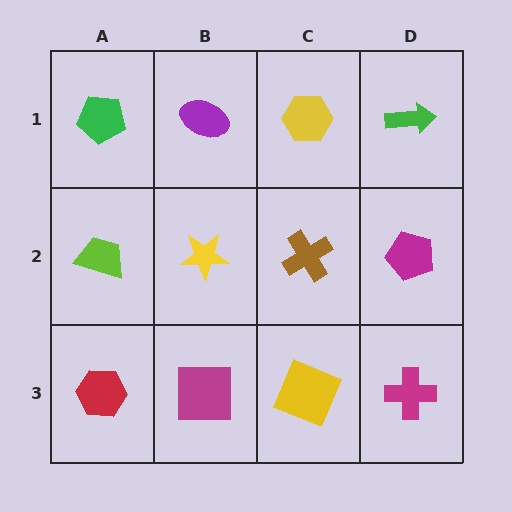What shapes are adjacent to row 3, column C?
A brown cross (row 2, column C), a magenta square (row 3, column B), a magenta cross (row 3, column D).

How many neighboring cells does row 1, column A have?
2.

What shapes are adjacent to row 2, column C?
A yellow hexagon (row 1, column C), a yellow square (row 3, column C), a yellow star (row 2, column B), a magenta pentagon (row 2, column D).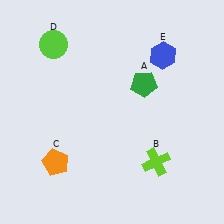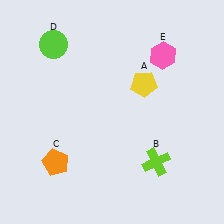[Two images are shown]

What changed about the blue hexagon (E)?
In Image 1, E is blue. In Image 2, it changed to pink.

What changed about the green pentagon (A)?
In Image 1, A is green. In Image 2, it changed to yellow.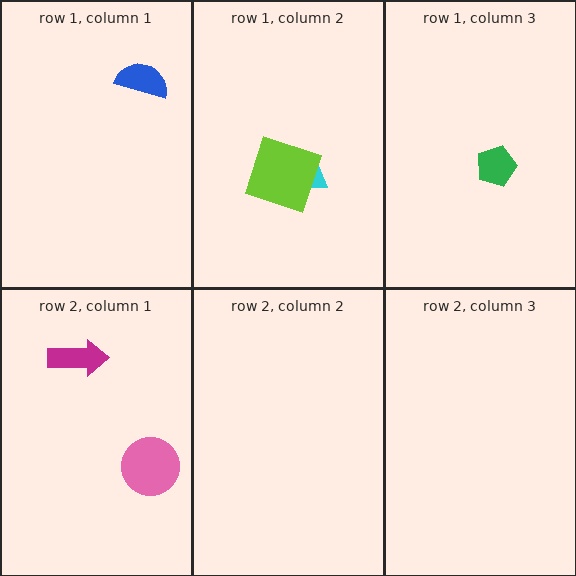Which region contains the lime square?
The row 1, column 2 region.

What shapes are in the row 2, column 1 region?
The pink circle, the magenta arrow.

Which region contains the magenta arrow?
The row 2, column 1 region.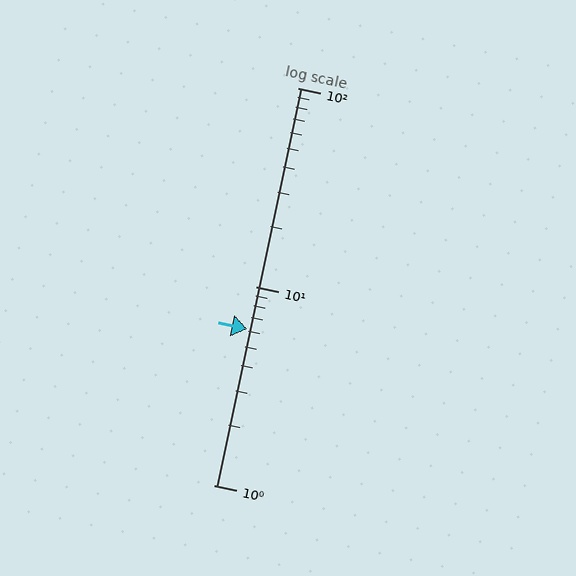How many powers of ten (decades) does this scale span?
The scale spans 2 decades, from 1 to 100.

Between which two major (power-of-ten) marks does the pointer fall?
The pointer is between 1 and 10.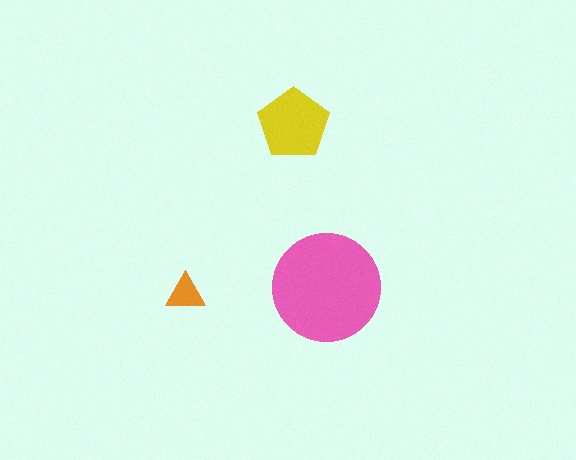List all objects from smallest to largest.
The orange triangle, the yellow pentagon, the pink circle.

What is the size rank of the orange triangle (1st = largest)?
3rd.